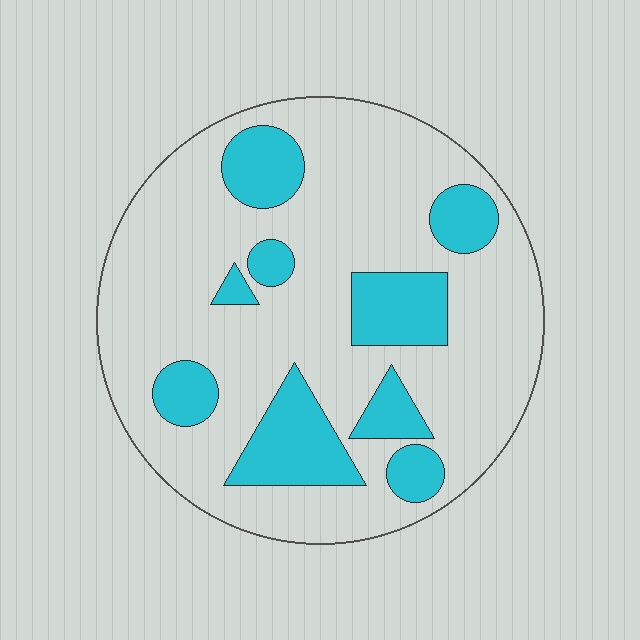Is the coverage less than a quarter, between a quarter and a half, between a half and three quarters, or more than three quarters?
Less than a quarter.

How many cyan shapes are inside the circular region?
9.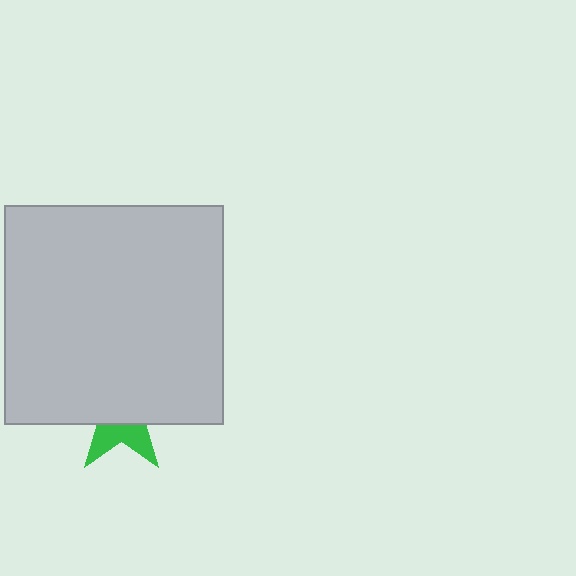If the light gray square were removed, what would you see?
You would see the complete green star.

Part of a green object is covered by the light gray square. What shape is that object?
It is a star.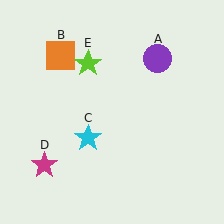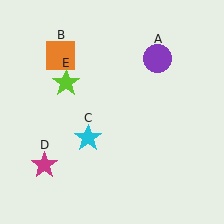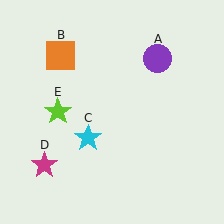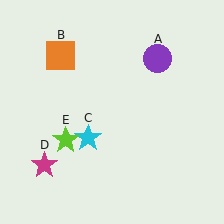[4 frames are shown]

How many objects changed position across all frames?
1 object changed position: lime star (object E).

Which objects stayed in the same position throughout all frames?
Purple circle (object A) and orange square (object B) and cyan star (object C) and magenta star (object D) remained stationary.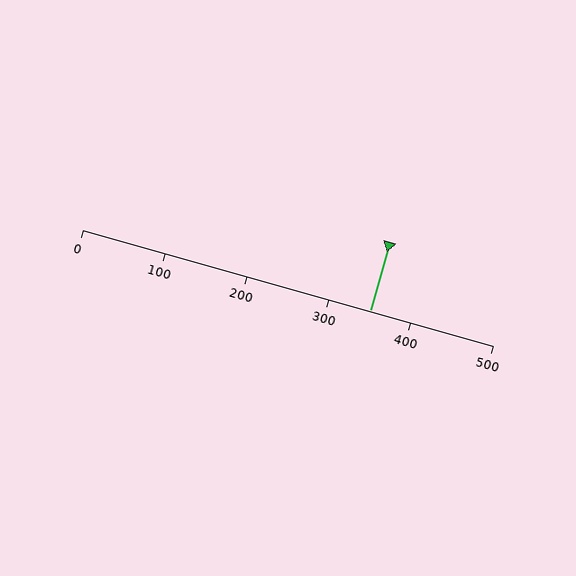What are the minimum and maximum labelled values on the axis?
The axis runs from 0 to 500.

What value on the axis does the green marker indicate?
The marker indicates approximately 350.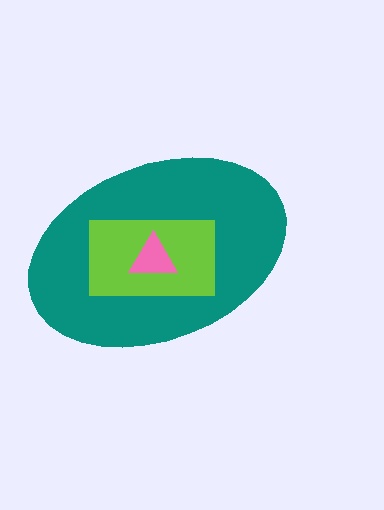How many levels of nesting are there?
3.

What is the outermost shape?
The teal ellipse.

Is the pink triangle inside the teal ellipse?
Yes.